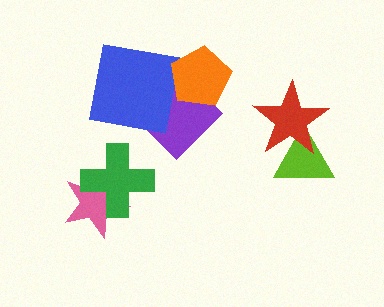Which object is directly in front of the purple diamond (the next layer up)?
The blue square is directly in front of the purple diamond.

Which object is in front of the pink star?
The green cross is in front of the pink star.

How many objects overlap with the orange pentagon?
1 object overlaps with the orange pentagon.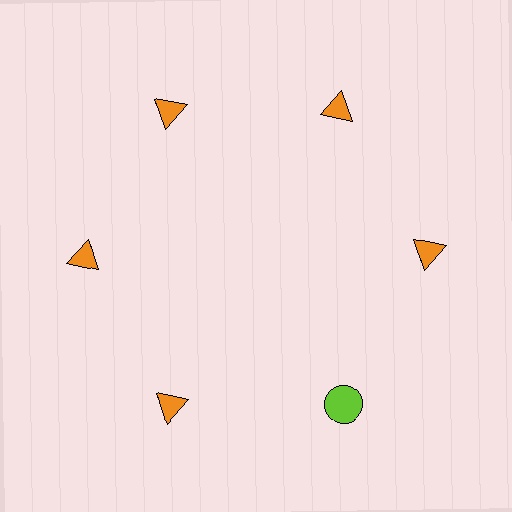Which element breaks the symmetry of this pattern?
The lime circle at roughly the 5 o'clock position breaks the symmetry. All other shapes are orange triangles.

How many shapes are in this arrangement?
There are 6 shapes arranged in a ring pattern.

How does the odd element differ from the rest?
It differs in both color (lime instead of orange) and shape (circle instead of triangle).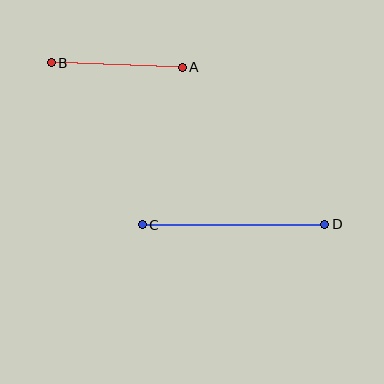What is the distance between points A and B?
The distance is approximately 131 pixels.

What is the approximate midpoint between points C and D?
The midpoint is at approximately (233, 224) pixels.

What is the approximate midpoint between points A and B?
The midpoint is at approximately (117, 65) pixels.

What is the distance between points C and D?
The distance is approximately 183 pixels.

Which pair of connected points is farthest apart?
Points C and D are farthest apart.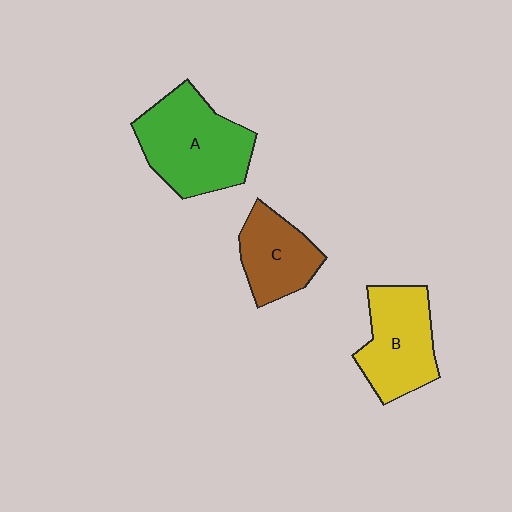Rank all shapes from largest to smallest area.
From largest to smallest: A (green), B (yellow), C (brown).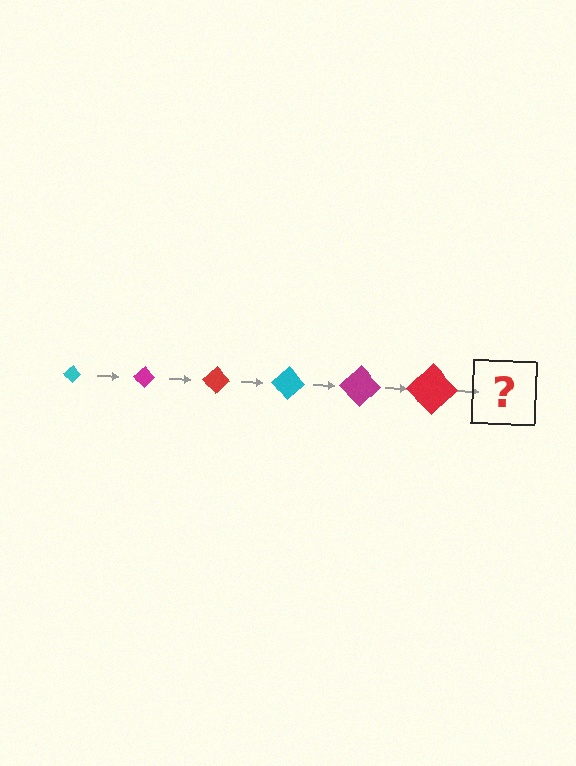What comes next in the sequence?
The next element should be a cyan diamond, larger than the previous one.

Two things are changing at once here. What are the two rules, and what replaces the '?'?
The two rules are that the diamond grows larger each step and the color cycles through cyan, magenta, and red. The '?' should be a cyan diamond, larger than the previous one.